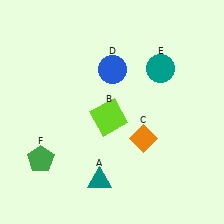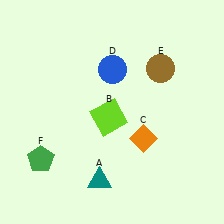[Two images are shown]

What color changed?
The circle (E) changed from teal in Image 1 to brown in Image 2.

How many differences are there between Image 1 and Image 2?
There is 1 difference between the two images.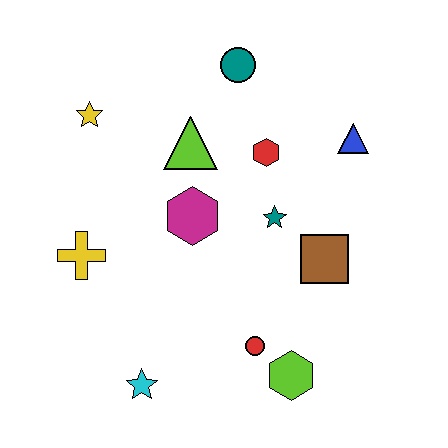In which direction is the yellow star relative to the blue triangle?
The yellow star is to the left of the blue triangle.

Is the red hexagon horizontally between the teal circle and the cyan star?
No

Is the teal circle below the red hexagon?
No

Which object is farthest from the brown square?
The yellow star is farthest from the brown square.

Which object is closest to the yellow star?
The lime triangle is closest to the yellow star.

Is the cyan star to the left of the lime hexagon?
Yes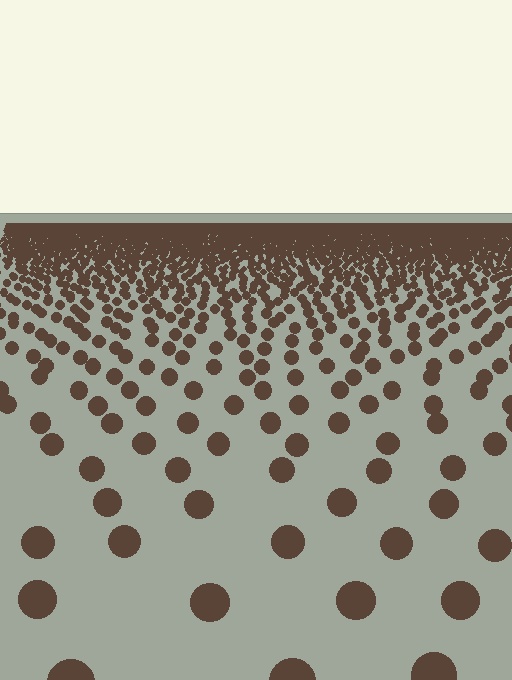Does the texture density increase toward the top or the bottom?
Density increases toward the top.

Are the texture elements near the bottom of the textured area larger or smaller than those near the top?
Larger. Near the bottom, elements are closer to the viewer and appear at a bigger on-screen size.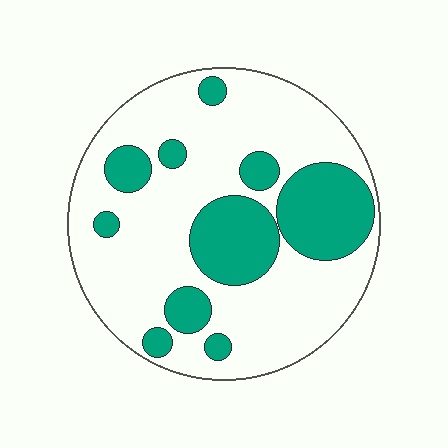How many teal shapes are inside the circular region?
10.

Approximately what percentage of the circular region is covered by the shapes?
Approximately 30%.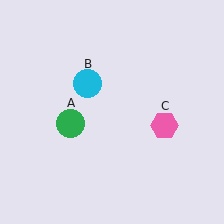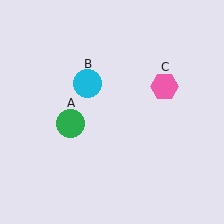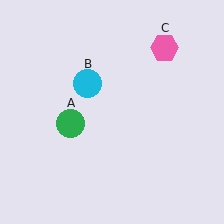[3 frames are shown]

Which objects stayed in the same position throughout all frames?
Green circle (object A) and cyan circle (object B) remained stationary.